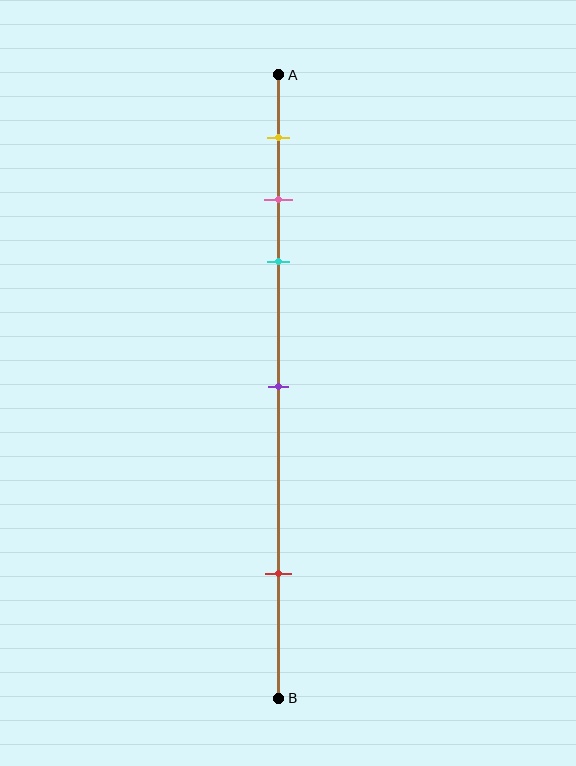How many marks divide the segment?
There are 5 marks dividing the segment.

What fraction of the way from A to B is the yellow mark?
The yellow mark is approximately 10% (0.1) of the way from A to B.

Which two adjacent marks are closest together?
The pink and cyan marks are the closest adjacent pair.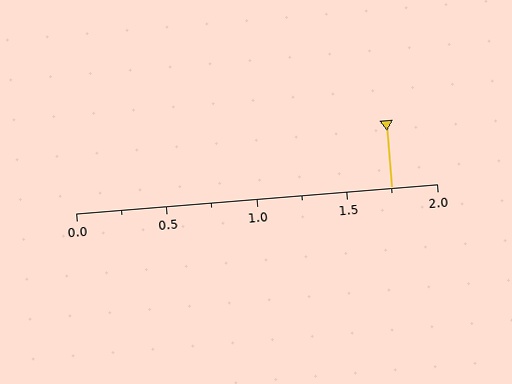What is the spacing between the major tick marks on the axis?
The major ticks are spaced 0.5 apart.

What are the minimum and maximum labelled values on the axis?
The axis runs from 0.0 to 2.0.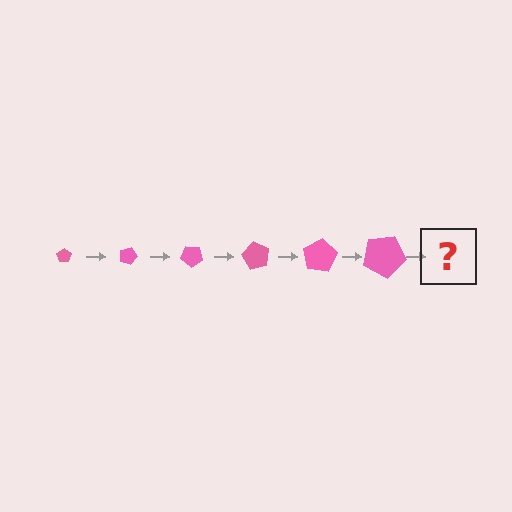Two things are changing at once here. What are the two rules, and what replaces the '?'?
The two rules are that the pentagon grows larger each step and it rotates 20 degrees each step. The '?' should be a pentagon, larger than the previous one and rotated 120 degrees from the start.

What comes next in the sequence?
The next element should be a pentagon, larger than the previous one and rotated 120 degrees from the start.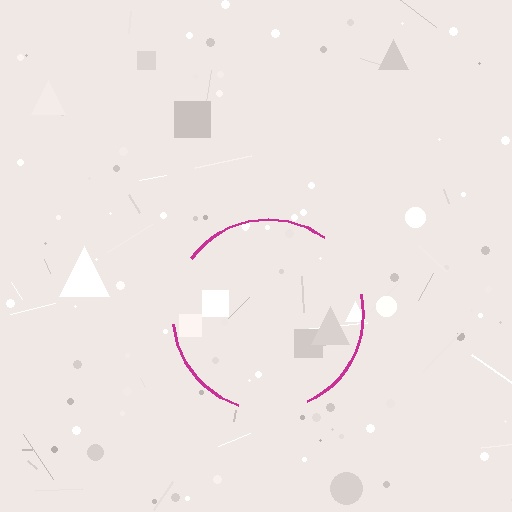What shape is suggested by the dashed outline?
The dashed outline suggests a circle.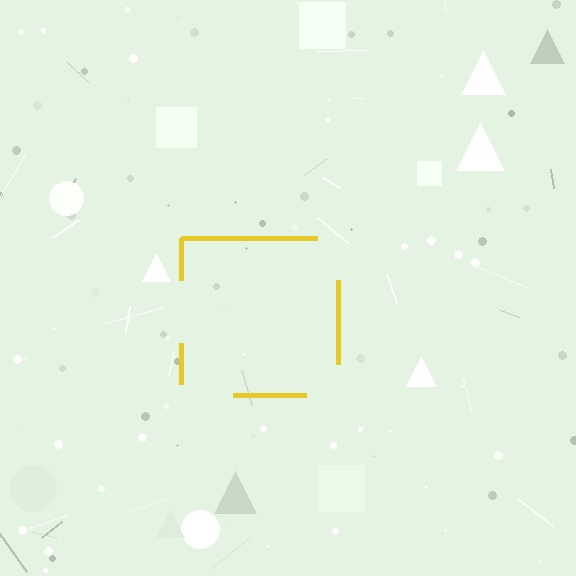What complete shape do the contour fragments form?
The contour fragments form a square.